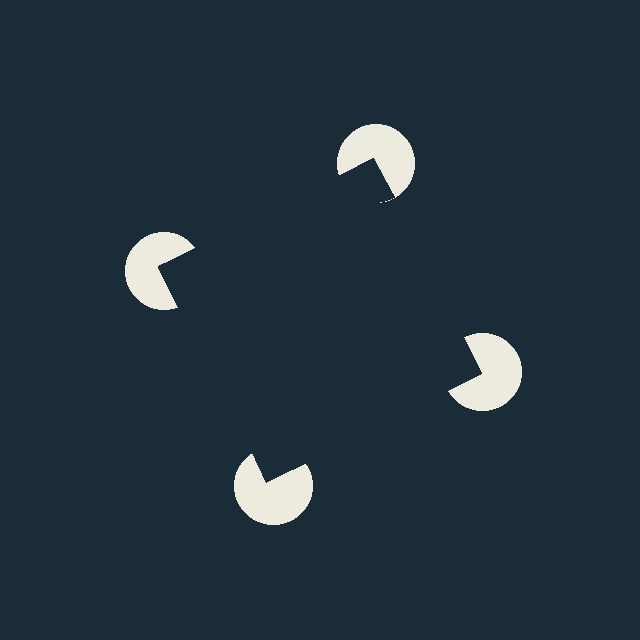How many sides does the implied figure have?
4 sides.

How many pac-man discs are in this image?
There are 4 — one at each vertex of the illusory square.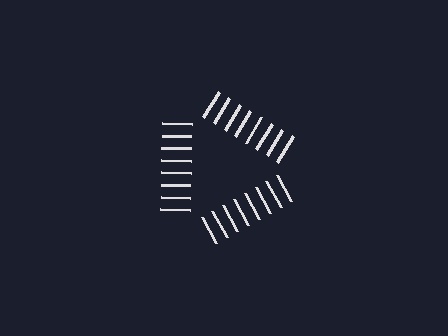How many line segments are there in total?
24 — 8 along each of the 3 edges.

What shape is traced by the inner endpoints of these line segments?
An illusory triangle — the line segments terminate on its edges but no continuous stroke is drawn.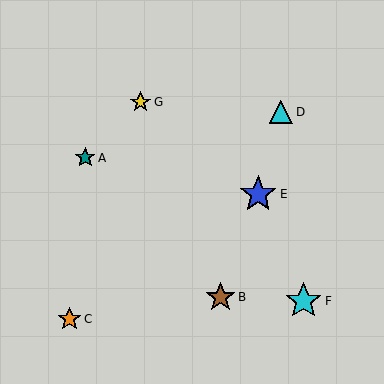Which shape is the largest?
The blue star (labeled E) is the largest.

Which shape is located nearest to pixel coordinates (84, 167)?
The teal star (labeled A) at (85, 158) is nearest to that location.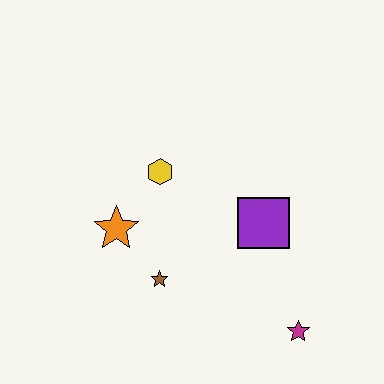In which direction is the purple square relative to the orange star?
The purple square is to the right of the orange star.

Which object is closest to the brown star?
The orange star is closest to the brown star.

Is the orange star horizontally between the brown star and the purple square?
No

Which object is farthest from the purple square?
The orange star is farthest from the purple square.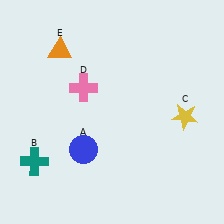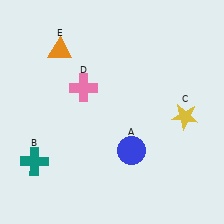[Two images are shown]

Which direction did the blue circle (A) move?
The blue circle (A) moved right.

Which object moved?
The blue circle (A) moved right.